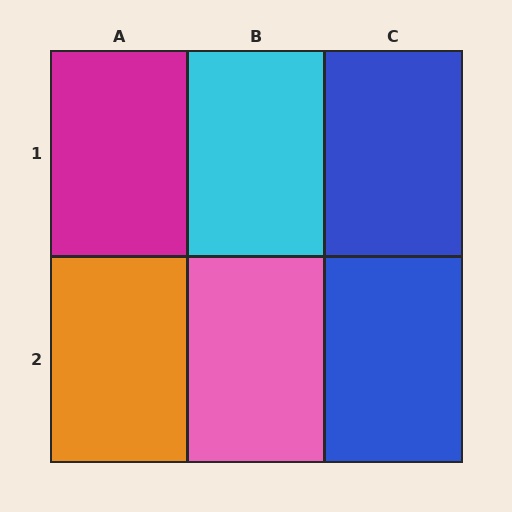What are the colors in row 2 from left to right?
Orange, pink, blue.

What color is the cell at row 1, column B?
Cyan.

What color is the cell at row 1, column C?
Blue.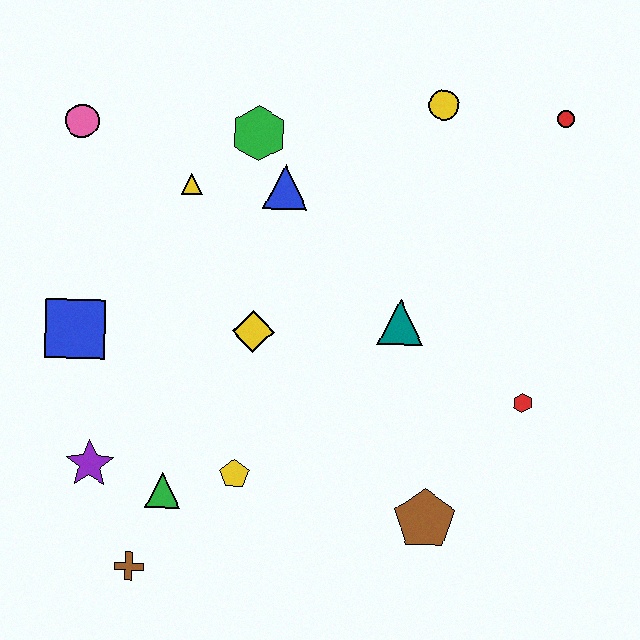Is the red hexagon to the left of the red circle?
Yes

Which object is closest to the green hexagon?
The blue triangle is closest to the green hexagon.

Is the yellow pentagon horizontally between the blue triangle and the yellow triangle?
Yes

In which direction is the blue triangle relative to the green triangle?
The blue triangle is above the green triangle.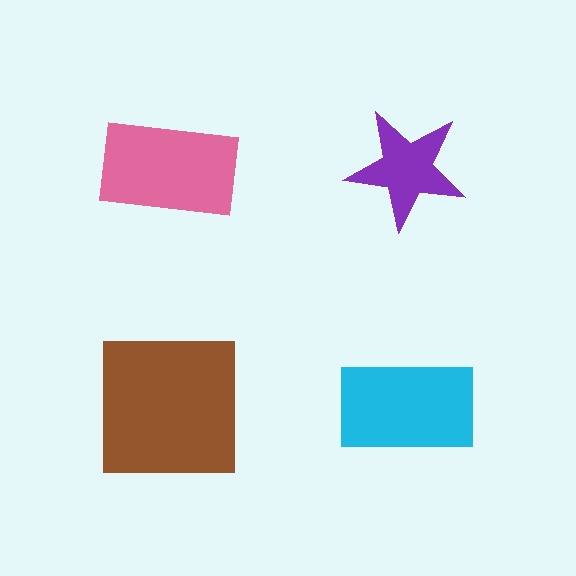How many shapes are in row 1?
2 shapes.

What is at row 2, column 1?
A brown square.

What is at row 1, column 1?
A pink rectangle.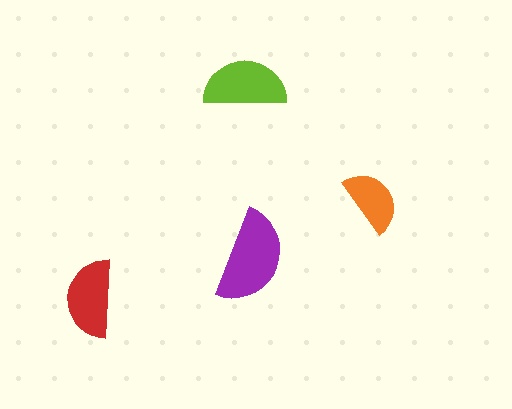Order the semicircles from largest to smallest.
the purple one, the lime one, the red one, the orange one.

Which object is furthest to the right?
The orange semicircle is rightmost.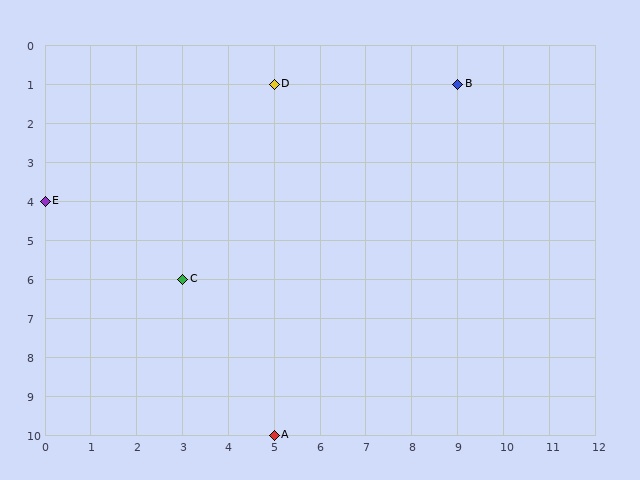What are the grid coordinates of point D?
Point D is at grid coordinates (5, 1).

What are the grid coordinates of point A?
Point A is at grid coordinates (5, 10).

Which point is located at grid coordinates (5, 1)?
Point D is at (5, 1).